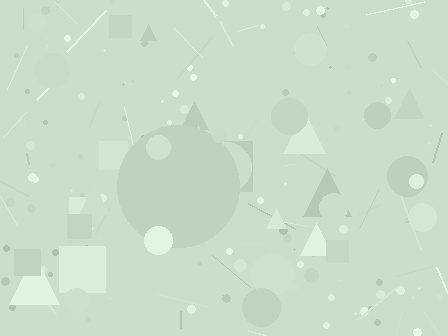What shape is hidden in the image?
A circle is hidden in the image.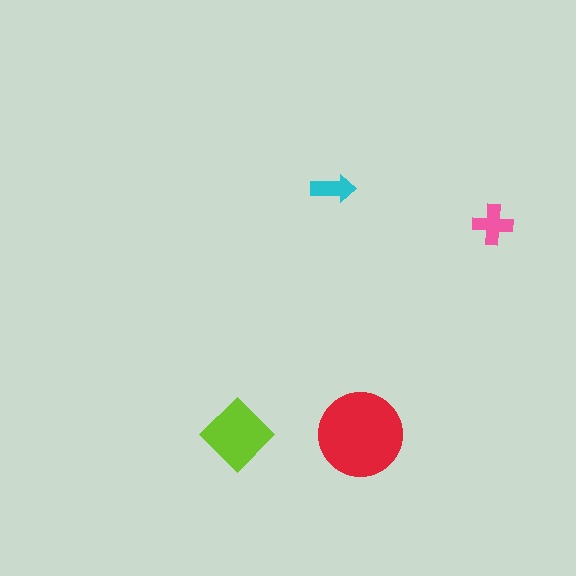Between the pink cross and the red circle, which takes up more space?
The red circle.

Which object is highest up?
The cyan arrow is topmost.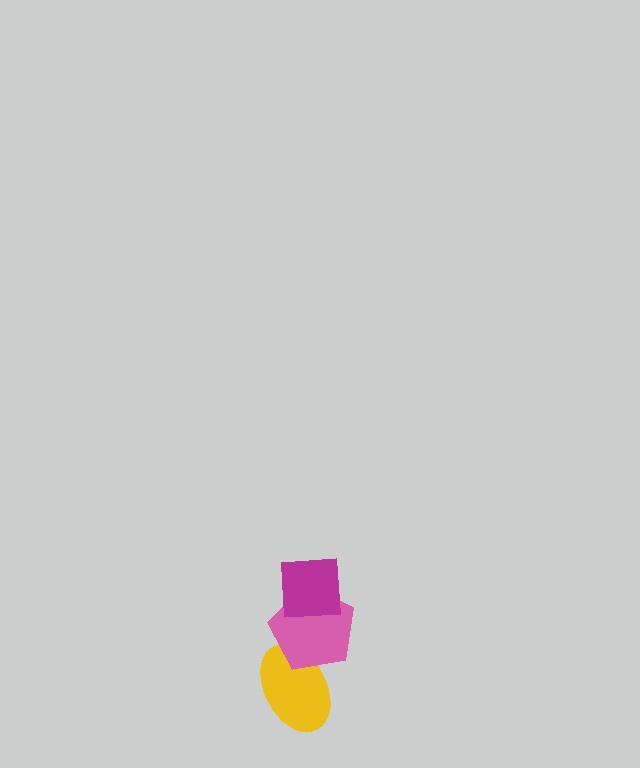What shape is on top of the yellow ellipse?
The pink pentagon is on top of the yellow ellipse.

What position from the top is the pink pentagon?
The pink pentagon is 2nd from the top.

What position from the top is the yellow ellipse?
The yellow ellipse is 3rd from the top.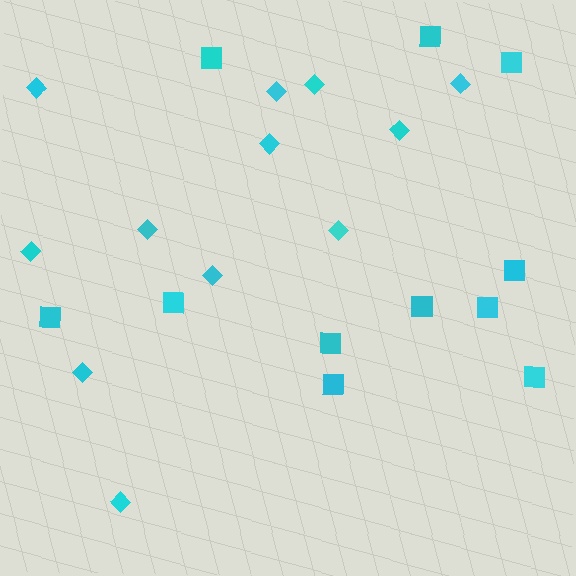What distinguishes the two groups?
There are 2 groups: one group of diamonds (12) and one group of squares (11).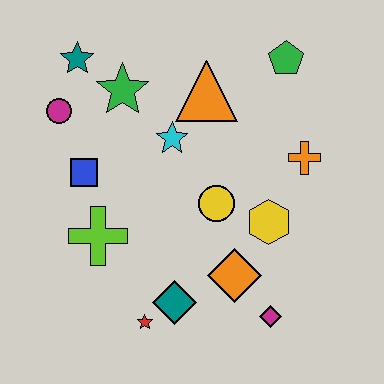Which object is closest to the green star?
The teal star is closest to the green star.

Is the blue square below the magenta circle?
Yes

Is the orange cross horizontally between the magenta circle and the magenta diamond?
No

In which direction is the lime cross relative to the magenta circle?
The lime cross is below the magenta circle.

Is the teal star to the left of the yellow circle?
Yes